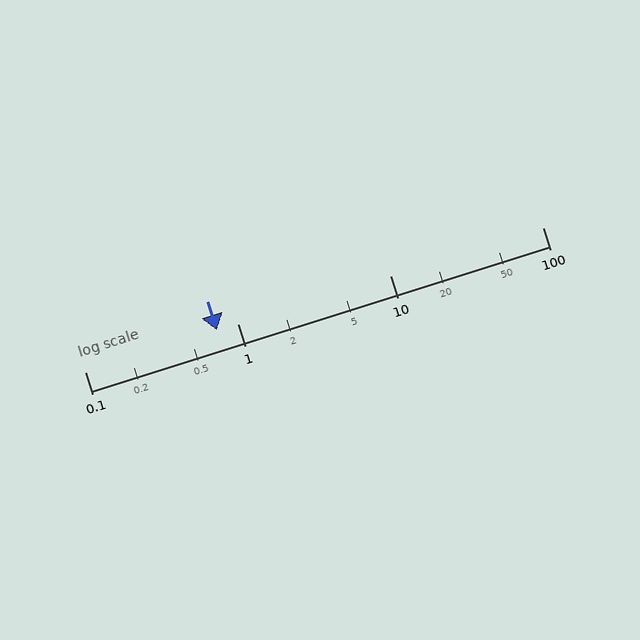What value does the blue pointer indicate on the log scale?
The pointer indicates approximately 0.73.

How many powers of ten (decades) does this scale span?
The scale spans 3 decades, from 0.1 to 100.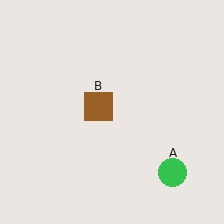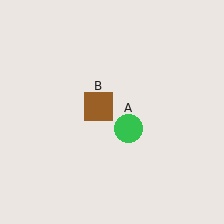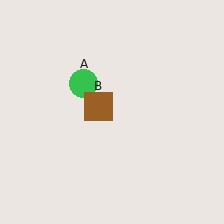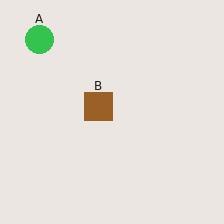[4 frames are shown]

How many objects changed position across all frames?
1 object changed position: green circle (object A).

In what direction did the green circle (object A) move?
The green circle (object A) moved up and to the left.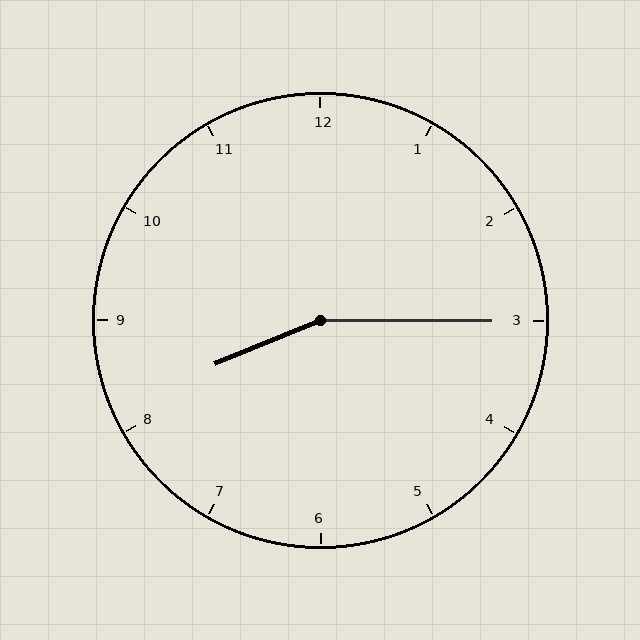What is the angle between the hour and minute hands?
Approximately 158 degrees.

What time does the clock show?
8:15.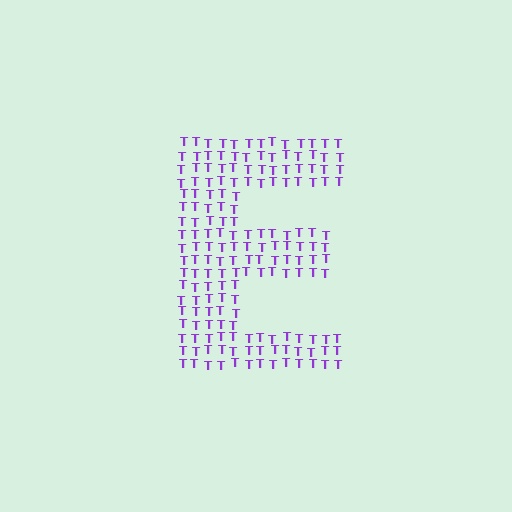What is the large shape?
The large shape is the letter E.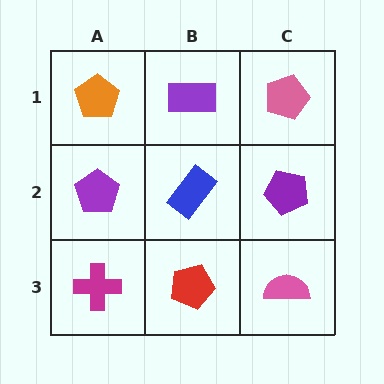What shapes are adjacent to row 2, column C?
A pink pentagon (row 1, column C), a pink semicircle (row 3, column C), a blue rectangle (row 2, column B).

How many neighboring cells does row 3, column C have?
2.